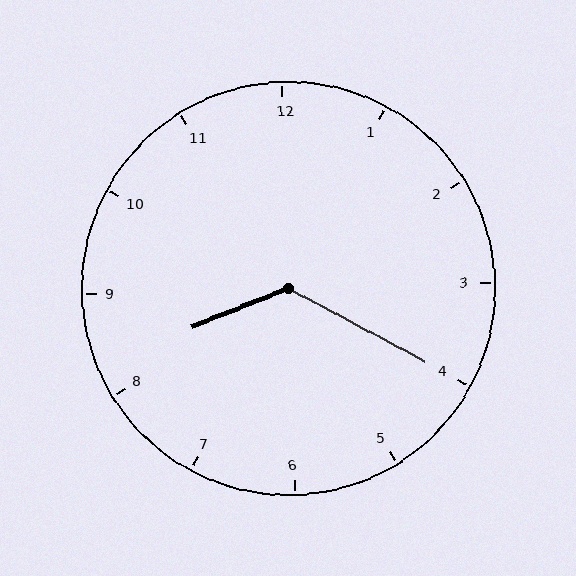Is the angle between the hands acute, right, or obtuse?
It is obtuse.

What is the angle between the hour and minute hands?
Approximately 130 degrees.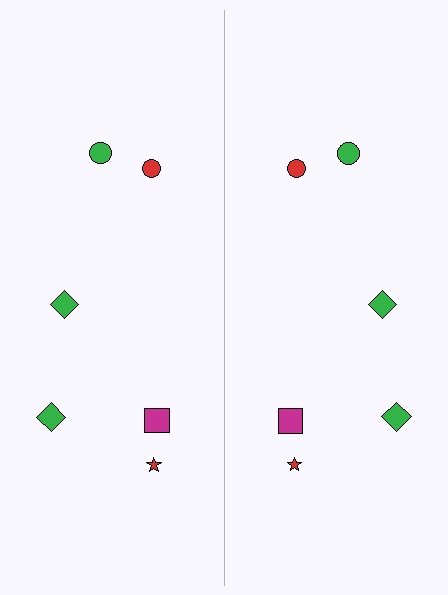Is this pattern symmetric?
Yes, this pattern has bilateral (reflection) symmetry.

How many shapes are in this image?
There are 12 shapes in this image.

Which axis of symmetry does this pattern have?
The pattern has a vertical axis of symmetry running through the center of the image.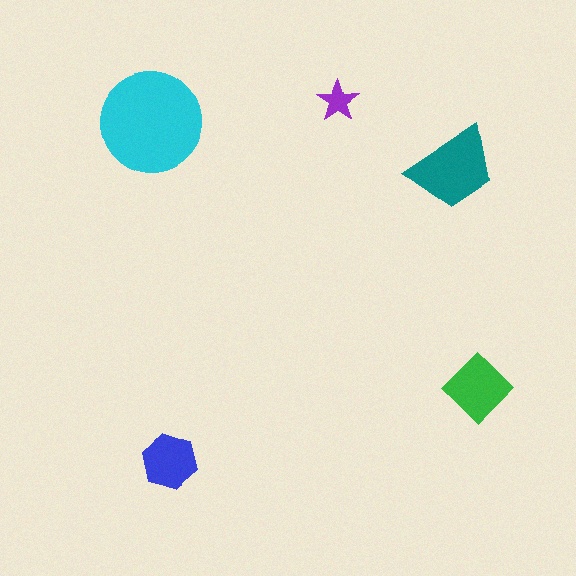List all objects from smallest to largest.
The purple star, the blue hexagon, the green diamond, the teal trapezoid, the cyan circle.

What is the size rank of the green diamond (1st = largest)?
3rd.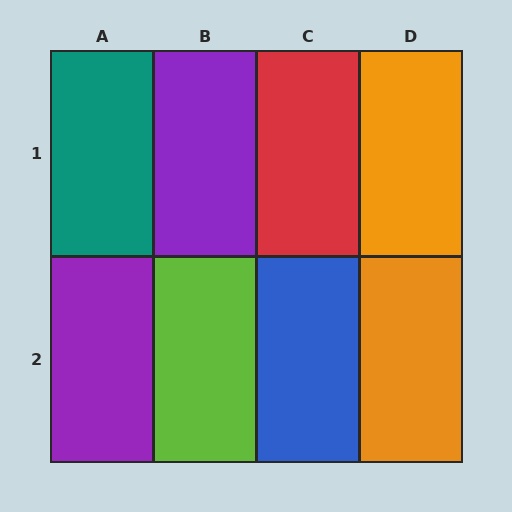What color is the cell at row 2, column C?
Blue.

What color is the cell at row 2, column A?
Purple.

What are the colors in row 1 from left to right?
Teal, purple, red, orange.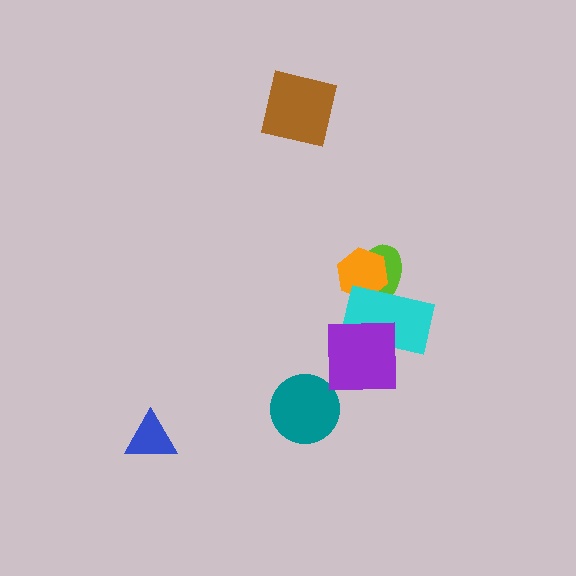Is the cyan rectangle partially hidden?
Yes, it is partially covered by another shape.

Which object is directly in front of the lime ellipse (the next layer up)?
The orange hexagon is directly in front of the lime ellipse.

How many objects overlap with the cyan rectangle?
3 objects overlap with the cyan rectangle.